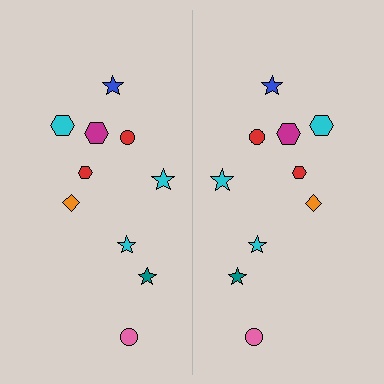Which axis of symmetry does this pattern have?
The pattern has a vertical axis of symmetry running through the center of the image.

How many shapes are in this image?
There are 20 shapes in this image.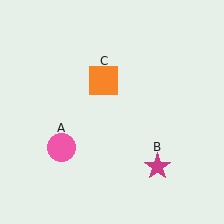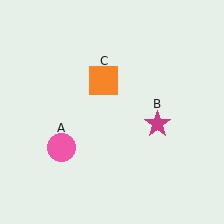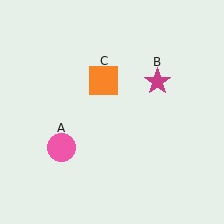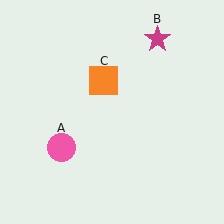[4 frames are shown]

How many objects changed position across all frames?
1 object changed position: magenta star (object B).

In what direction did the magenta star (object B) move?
The magenta star (object B) moved up.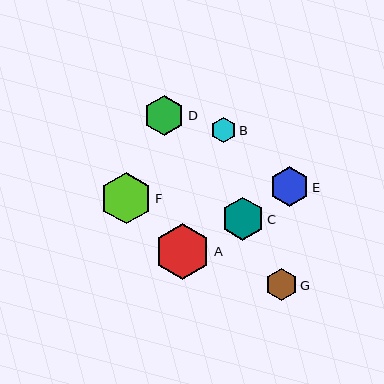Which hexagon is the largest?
Hexagon A is the largest with a size of approximately 56 pixels.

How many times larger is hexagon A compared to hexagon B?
Hexagon A is approximately 2.2 times the size of hexagon B.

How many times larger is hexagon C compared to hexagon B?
Hexagon C is approximately 1.7 times the size of hexagon B.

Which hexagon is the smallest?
Hexagon B is the smallest with a size of approximately 25 pixels.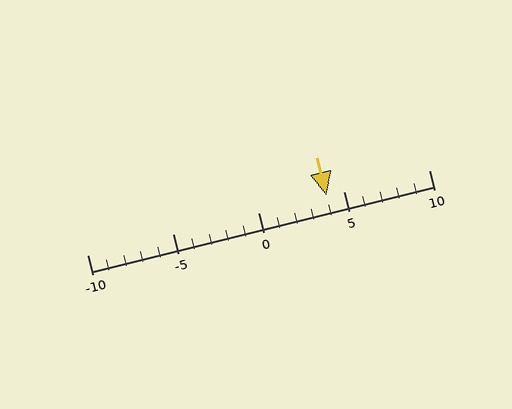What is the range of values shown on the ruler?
The ruler shows values from -10 to 10.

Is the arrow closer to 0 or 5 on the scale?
The arrow is closer to 5.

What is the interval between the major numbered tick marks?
The major tick marks are spaced 5 units apart.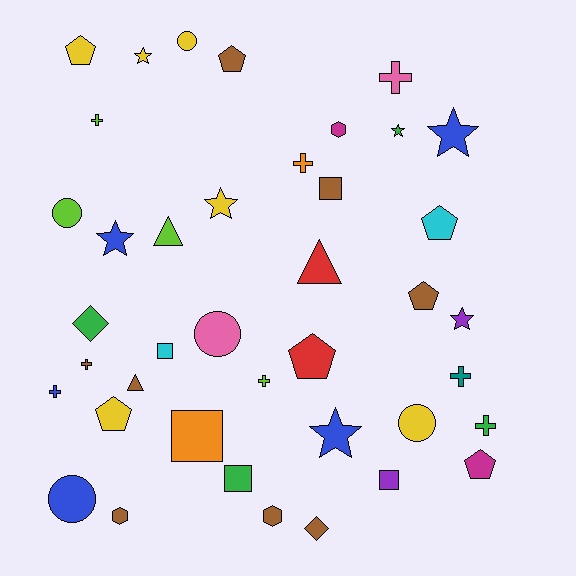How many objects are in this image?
There are 40 objects.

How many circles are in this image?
There are 5 circles.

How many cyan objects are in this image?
There are 2 cyan objects.